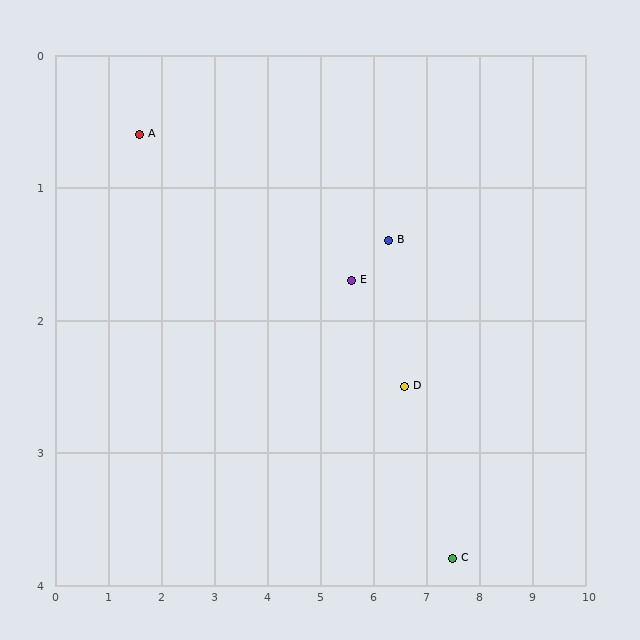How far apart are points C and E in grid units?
Points C and E are about 2.8 grid units apart.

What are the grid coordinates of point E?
Point E is at approximately (5.6, 1.7).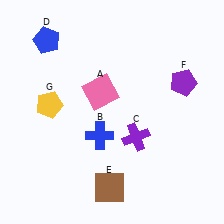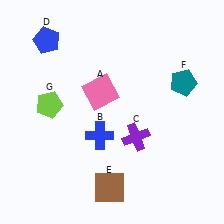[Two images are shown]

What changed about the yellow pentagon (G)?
In Image 1, G is yellow. In Image 2, it changed to lime.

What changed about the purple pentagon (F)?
In Image 1, F is purple. In Image 2, it changed to teal.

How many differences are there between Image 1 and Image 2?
There are 2 differences between the two images.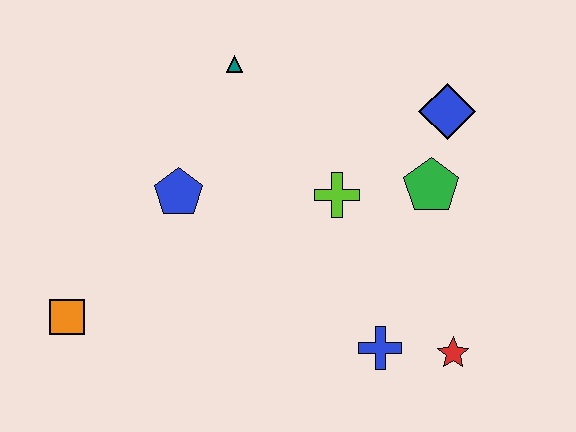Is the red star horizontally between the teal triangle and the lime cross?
No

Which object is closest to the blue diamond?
The green pentagon is closest to the blue diamond.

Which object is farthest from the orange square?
The blue diamond is farthest from the orange square.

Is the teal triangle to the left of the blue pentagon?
No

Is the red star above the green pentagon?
No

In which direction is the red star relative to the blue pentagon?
The red star is to the right of the blue pentagon.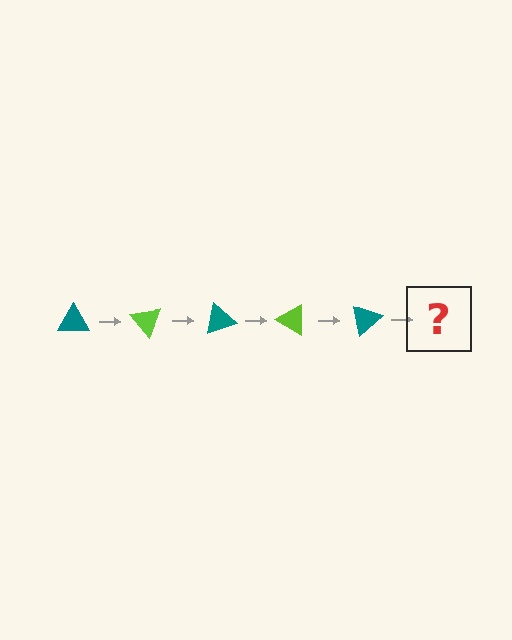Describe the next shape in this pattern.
It should be a lime triangle, rotated 250 degrees from the start.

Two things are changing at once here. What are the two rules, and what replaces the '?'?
The two rules are that it rotates 50 degrees each step and the color cycles through teal and lime. The '?' should be a lime triangle, rotated 250 degrees from the start.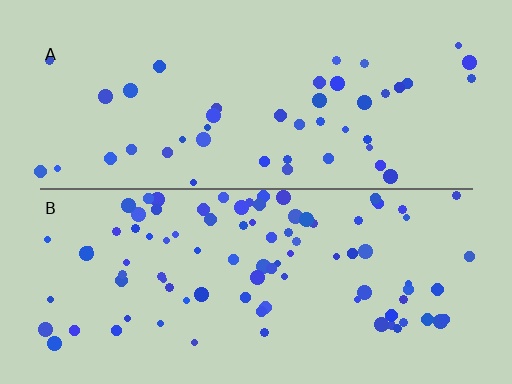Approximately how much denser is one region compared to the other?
Approximately 2.0× — region B over region A.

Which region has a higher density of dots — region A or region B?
B (the bottom).